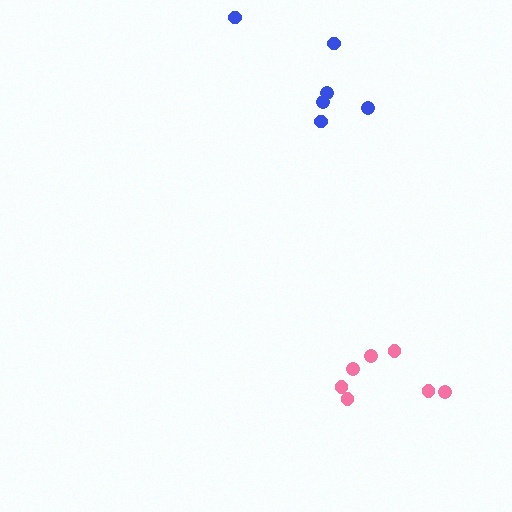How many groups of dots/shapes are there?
There are 2 groups.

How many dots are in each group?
Group 1: 7 dots, Group 2: 6 dots (13 total).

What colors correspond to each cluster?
The clusters are colored: pink, blue.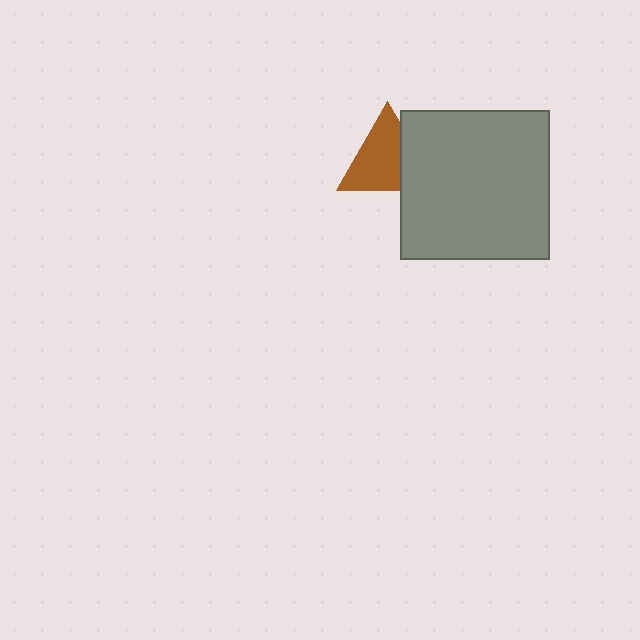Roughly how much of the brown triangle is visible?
Most of it is visible (roughly 70%).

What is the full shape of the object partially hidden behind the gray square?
The partially hidden object is a brown triangle.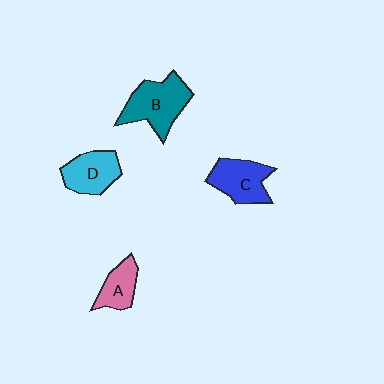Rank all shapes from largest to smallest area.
From largest to smallest: B (teal), C (blue), D (cyan), A (pink).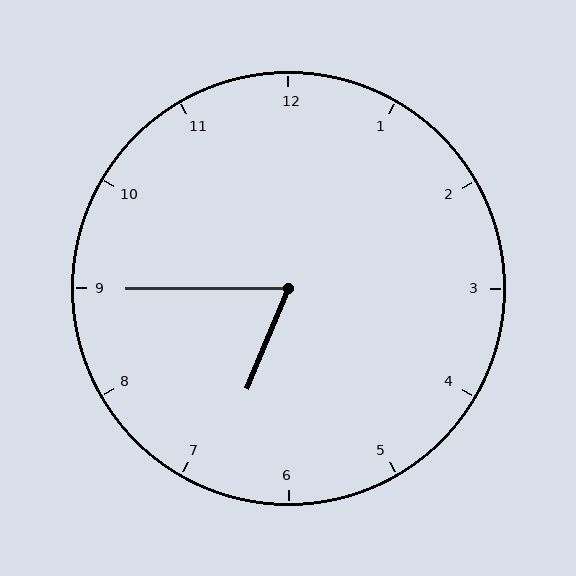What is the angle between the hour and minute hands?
Approximately 68 degrees.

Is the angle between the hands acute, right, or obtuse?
It is acute.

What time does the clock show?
6:45.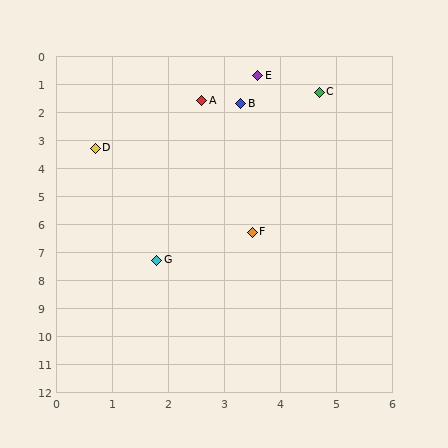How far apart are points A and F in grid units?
Points A and F are about 4.8 grid units apart.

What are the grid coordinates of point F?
Point F is at approximately (3.5, 6.3).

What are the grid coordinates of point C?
Point C is at approximately (4.7, 1.3).